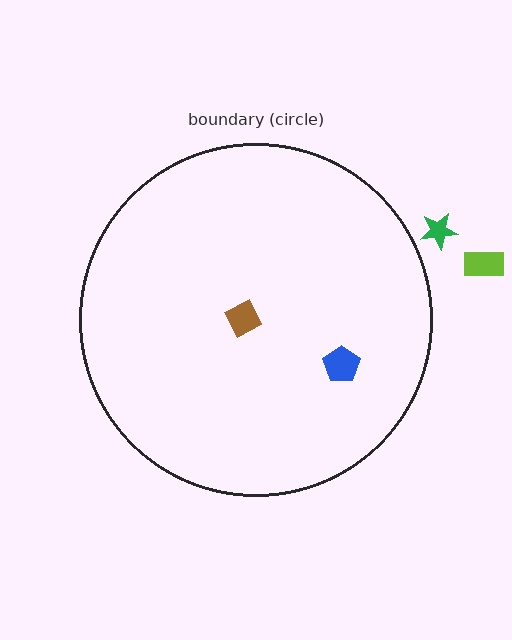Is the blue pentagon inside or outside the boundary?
Inside.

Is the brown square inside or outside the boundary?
Inside.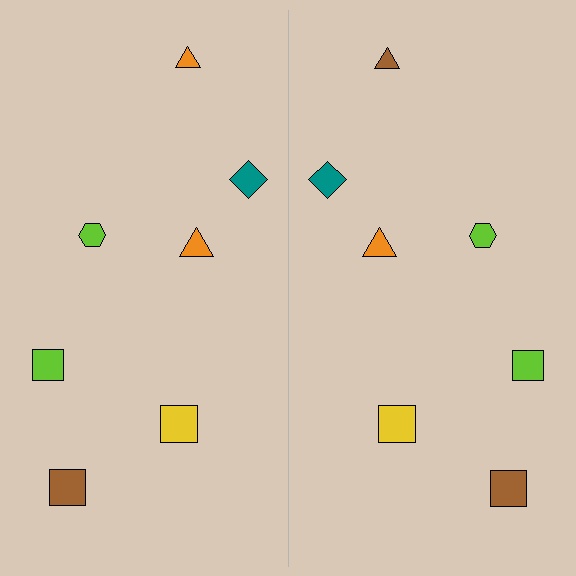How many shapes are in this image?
There are 14 shapes in this image.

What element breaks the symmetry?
The brown triangle on the right side breaks the symmetry — its mirror counterpart is orange.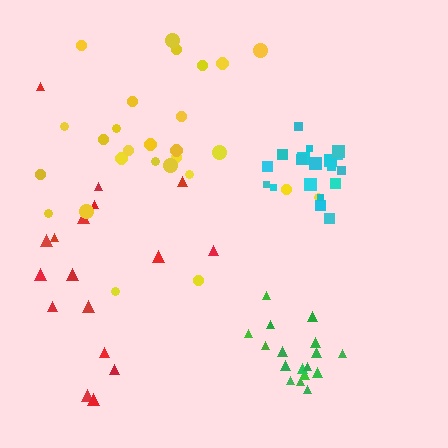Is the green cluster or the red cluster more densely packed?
Green.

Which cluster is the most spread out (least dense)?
Red.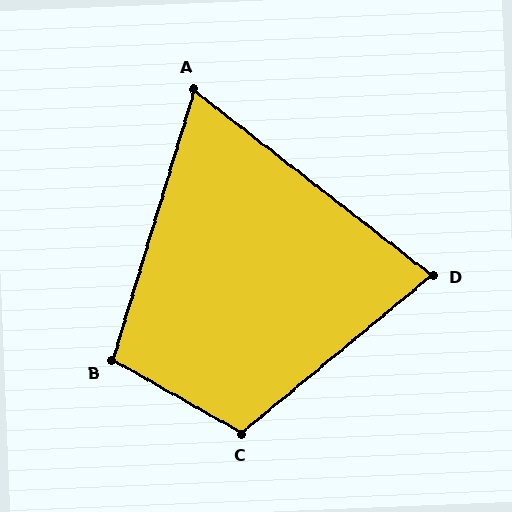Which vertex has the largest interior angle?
C, at approximately 111 degrees.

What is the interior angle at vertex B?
Approximately 102 degrees (obtuse).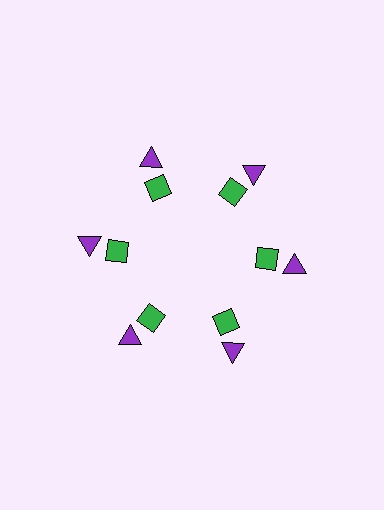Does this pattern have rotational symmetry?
Yes, this pattern has 6-fold rotational symmetry. It looks the same after rotating 60 degrees around the center.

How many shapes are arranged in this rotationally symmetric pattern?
There are 18 shapes, arranged in 6 groups of 3.